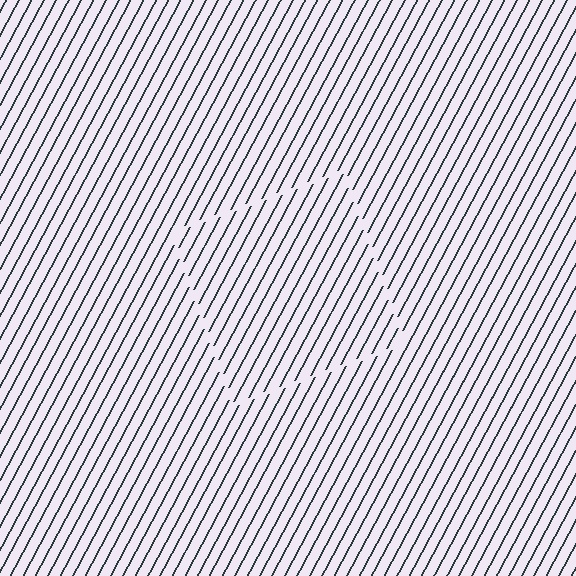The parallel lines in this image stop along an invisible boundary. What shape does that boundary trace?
An illusory square. The interior of the shape contains the same grating, shifted by half a period — the contour is defined by the phase discontinuity where line-ends from the inner and outer gratings abut.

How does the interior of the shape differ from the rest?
The interior of the shape contains the same grating, shifted by half a period — the contour is defined by the phase discontinuity where line-ends from the inner and outer gratings abut.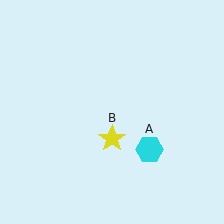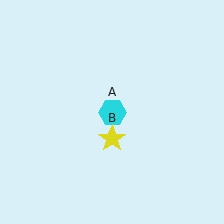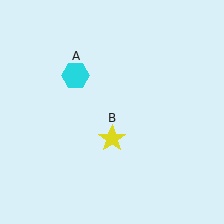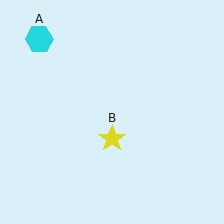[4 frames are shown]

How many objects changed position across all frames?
1 object changed position: cyan hexagon (object A).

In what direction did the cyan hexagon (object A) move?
The cyan hexagon (object A) moved up and to the left.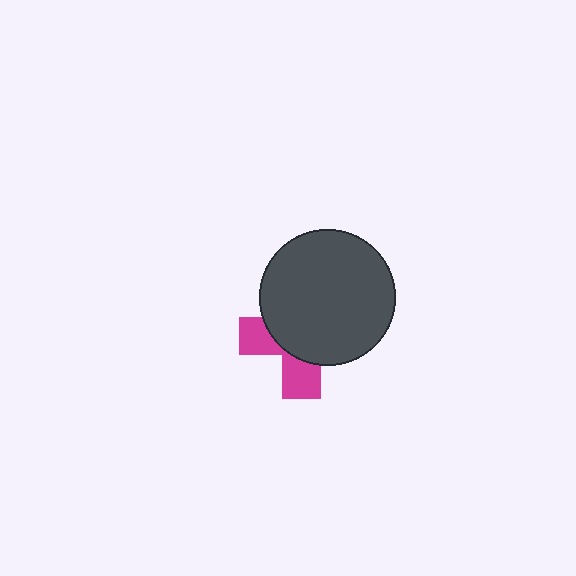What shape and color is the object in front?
The object in front is a dark gray circle.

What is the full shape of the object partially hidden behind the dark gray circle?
The partially hidden object is a magenta cross.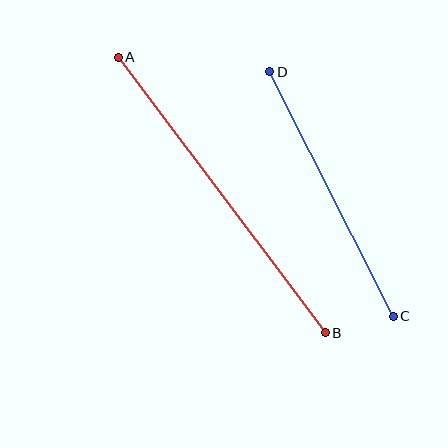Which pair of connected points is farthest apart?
Points A and B are farthest apart.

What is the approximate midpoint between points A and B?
The midpoint is at approximately (222, 195) pixels.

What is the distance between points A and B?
The distance is approximately 345 pixels.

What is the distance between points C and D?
The distance is approximately 274 pixels.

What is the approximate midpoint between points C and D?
The midpoint is at approximately (331, 194) pixels.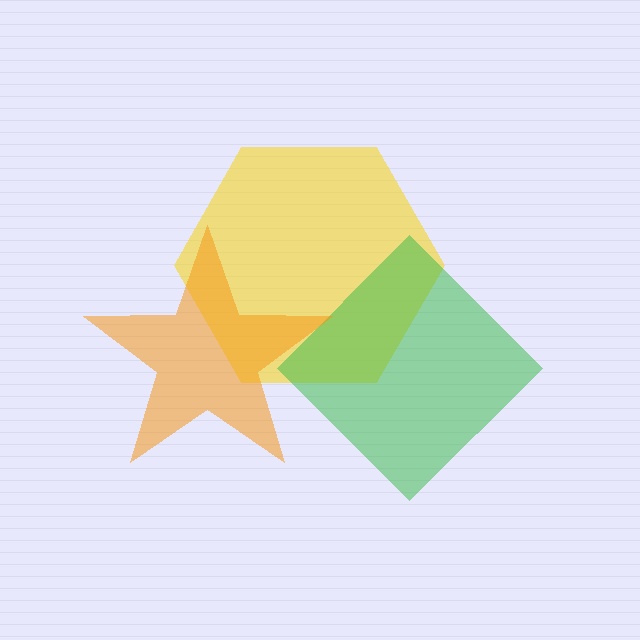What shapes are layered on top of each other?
The layered shapes are: a yellow hexagon, a green diamond, an orange star.